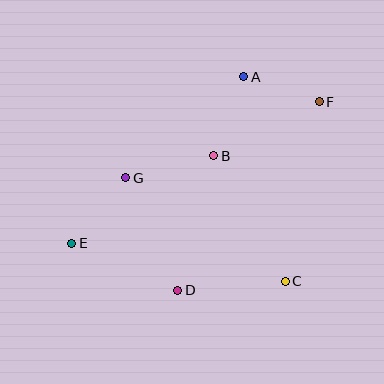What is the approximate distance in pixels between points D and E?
The distance between D and E is approximately 116 pixels.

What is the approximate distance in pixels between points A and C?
The distance between A and C is approximately 209 pixels.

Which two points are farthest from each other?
Points E and F are farthest from each other.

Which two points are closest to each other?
Points A and F are closest to each other.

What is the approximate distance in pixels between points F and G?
The distance between F and G is approximately 208 pixels.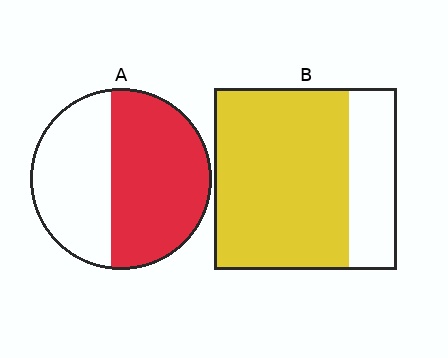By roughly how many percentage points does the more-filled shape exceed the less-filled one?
By roughly 15 percentage points (B over A).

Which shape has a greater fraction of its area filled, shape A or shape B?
Shape B.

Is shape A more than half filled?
Yes.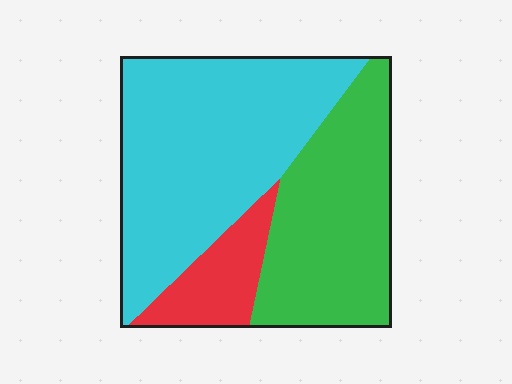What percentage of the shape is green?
Green covers 37% of the shape.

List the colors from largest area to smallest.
From largest to smallest: cyan, green, red.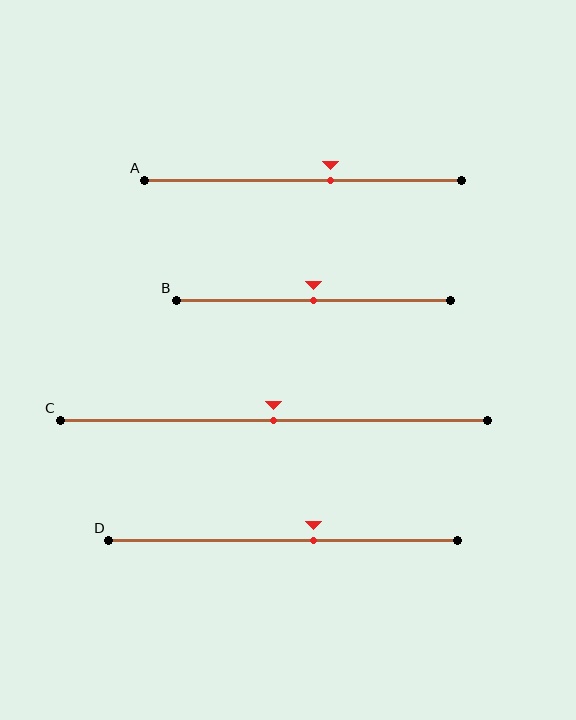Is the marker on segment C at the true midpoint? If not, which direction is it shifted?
Yes, the marker on segment C is at the true midpoint.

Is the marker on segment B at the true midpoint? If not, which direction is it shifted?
Yes, the marker on segment B is at the true midpoint.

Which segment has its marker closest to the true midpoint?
Segment B has its marker closest to the true midpoint.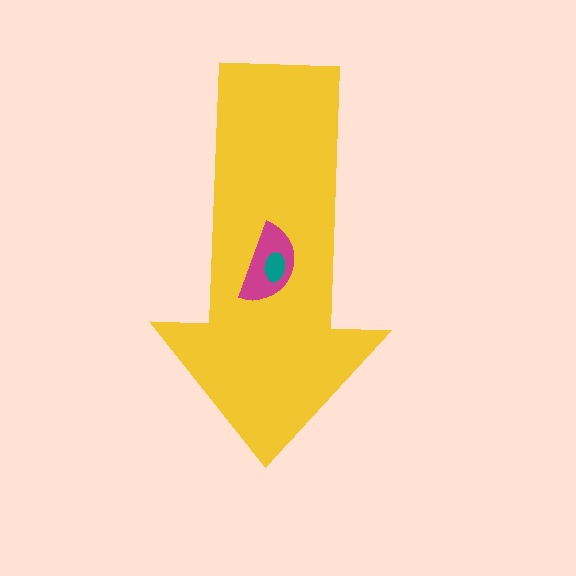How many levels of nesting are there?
3.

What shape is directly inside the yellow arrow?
The magenta semicircle.